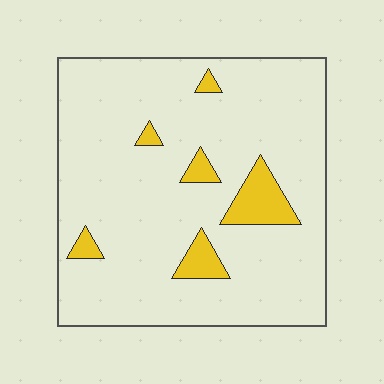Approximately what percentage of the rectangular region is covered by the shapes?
Approximately 10%.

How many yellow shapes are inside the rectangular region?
6.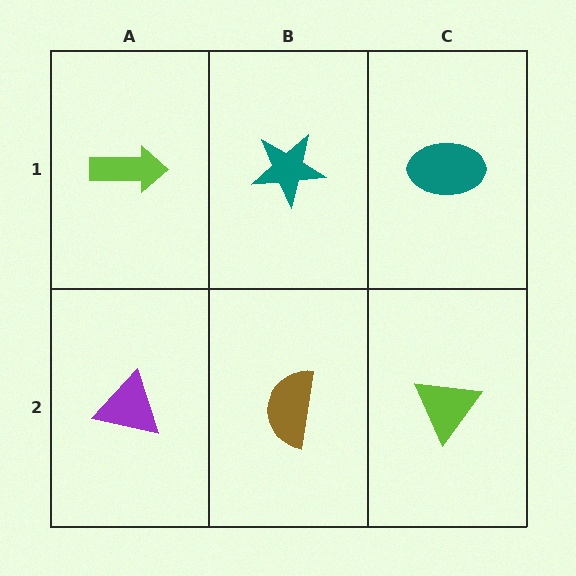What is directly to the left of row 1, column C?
A teal star.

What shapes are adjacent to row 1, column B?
A brown semicircle (row 2, column B), a lime arrow (row 1, column A), a teal ellipse (row 1, column C).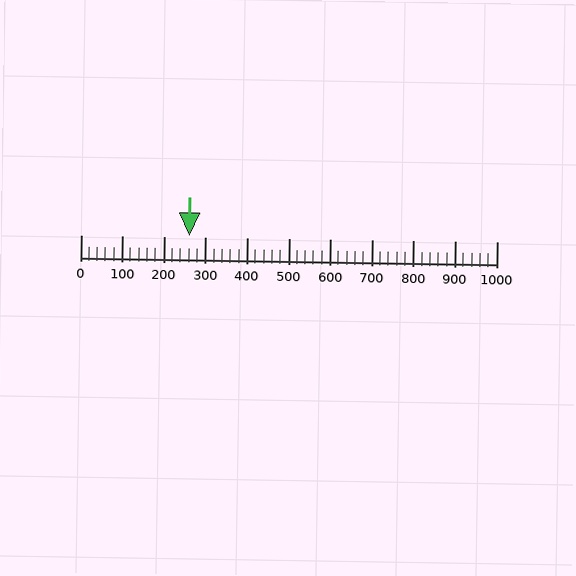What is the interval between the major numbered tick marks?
The major tick marks are spaced 100 units apart.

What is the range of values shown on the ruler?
The ruler shows values from 0 to 1000.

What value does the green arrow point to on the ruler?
The green arrow points to approximately 260.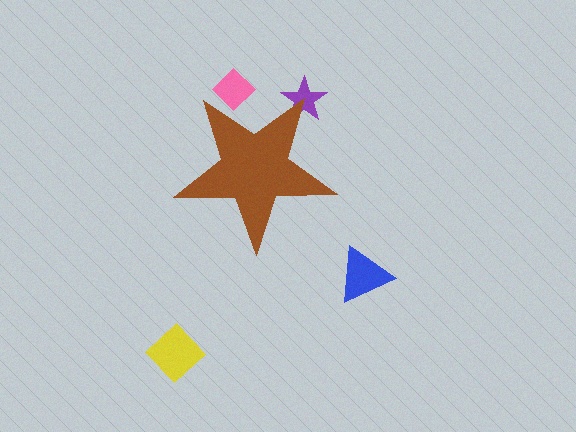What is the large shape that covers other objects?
A brown star.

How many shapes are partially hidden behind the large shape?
2 shapes are partially hidden.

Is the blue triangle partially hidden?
No, the blue triangle is fully visible.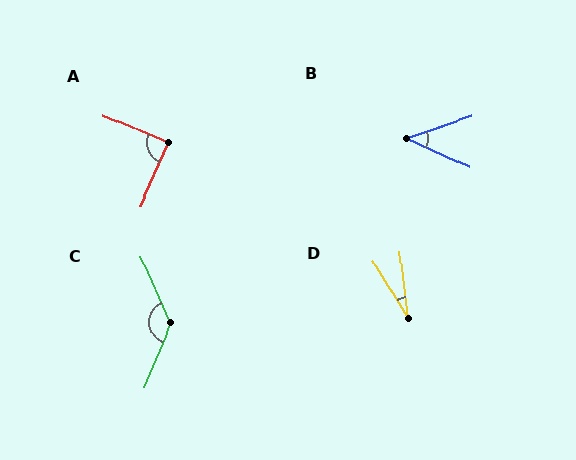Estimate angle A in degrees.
Approximately 89 degrees.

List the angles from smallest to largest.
D (25°), B (43°), A (89°), C (134°).